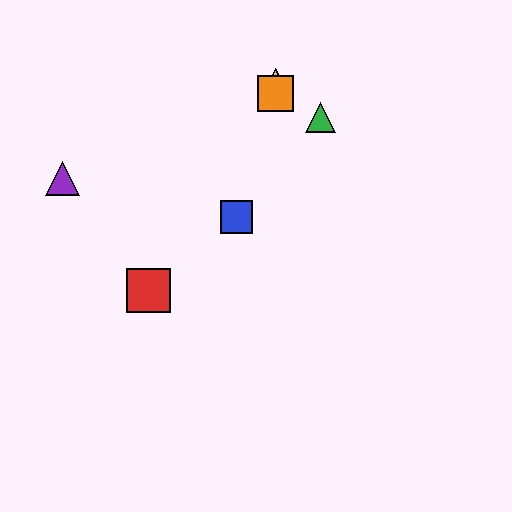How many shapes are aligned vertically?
2 shapes (the yellow triangle, the orange square) are aligned vertically.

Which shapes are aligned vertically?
The yellow triangle, the orange square are aligned vertically.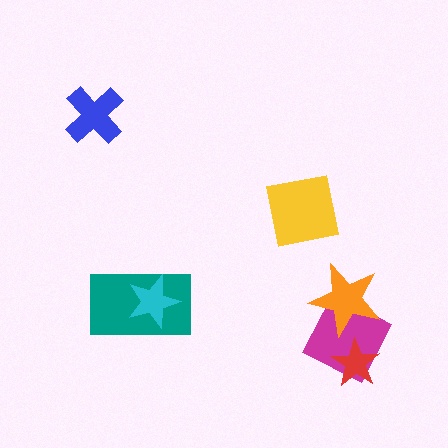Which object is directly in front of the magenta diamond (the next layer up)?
The orange star is directly in front of the magenta diamond.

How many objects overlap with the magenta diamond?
2 objects overlap with the magenta diamond.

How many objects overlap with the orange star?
1 object overlaps with the orange star.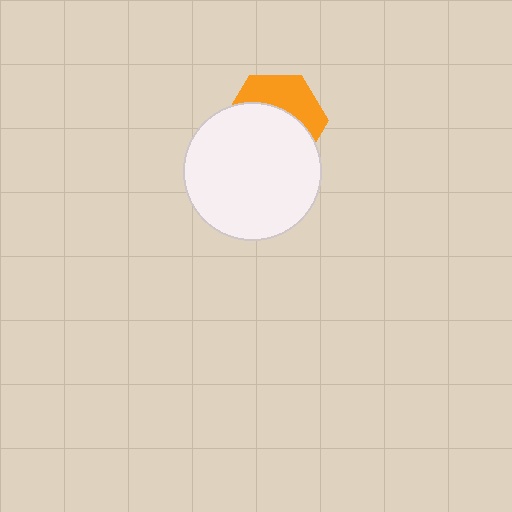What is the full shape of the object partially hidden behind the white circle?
The partially hidden object is an orange hexagon.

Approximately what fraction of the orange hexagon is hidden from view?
Roughly 61% of the orange hexagon is hidden behind the white circle.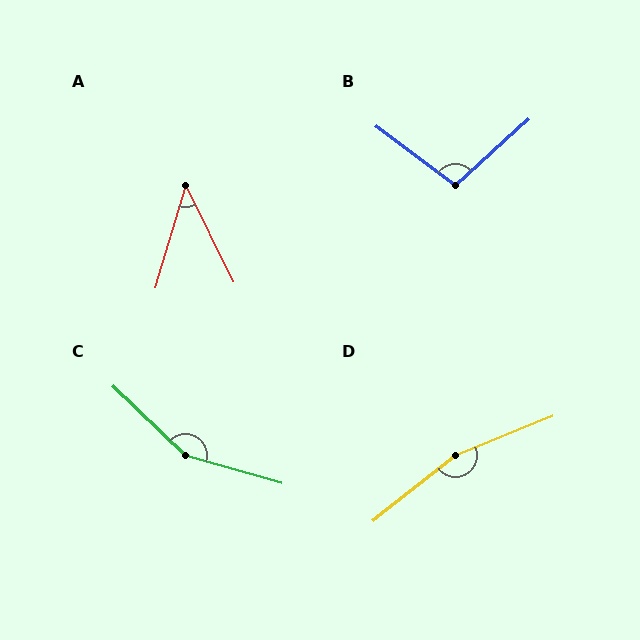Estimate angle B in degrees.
Approximately 101 degrees.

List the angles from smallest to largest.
A (43°), B (101°), C (152°), D (164°).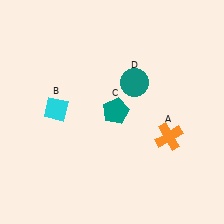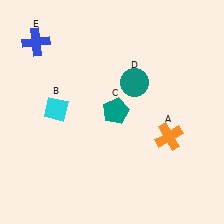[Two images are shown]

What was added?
A blue cross (E) was added in Image 2.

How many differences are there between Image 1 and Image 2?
There is 1 difference between the two images.